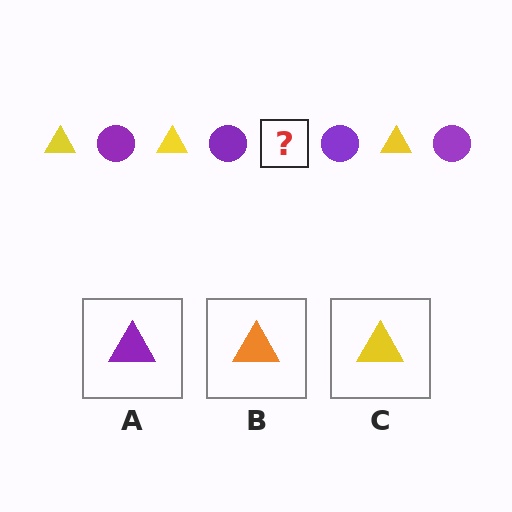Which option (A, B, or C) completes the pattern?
C.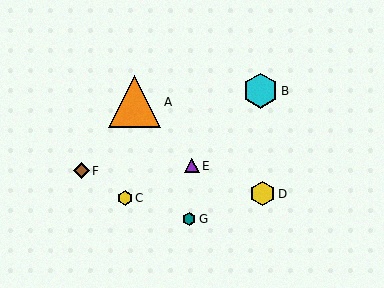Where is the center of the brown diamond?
The center of the brown diamond is at (81, 171).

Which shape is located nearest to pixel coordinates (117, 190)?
The yellow hexagon (labeled C) at (125, 198) is nearest to that location.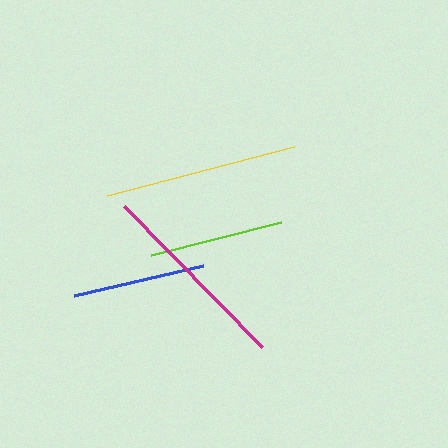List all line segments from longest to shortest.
From longest to shortest: magenta, yellow, lime, blue.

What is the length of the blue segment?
The blue segment is approximately 133 pixels long.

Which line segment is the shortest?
The blue line is the shortest at approximately 133 pixels.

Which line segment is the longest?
The magenta line is the longest at approximately 197 pixels.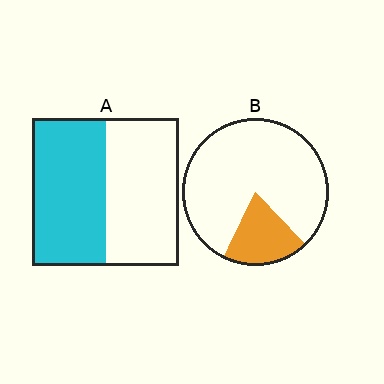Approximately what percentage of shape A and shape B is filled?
A is approximately 50% and B is approximately 20%.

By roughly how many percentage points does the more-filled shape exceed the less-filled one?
By roughly 30 percentage points (A over B).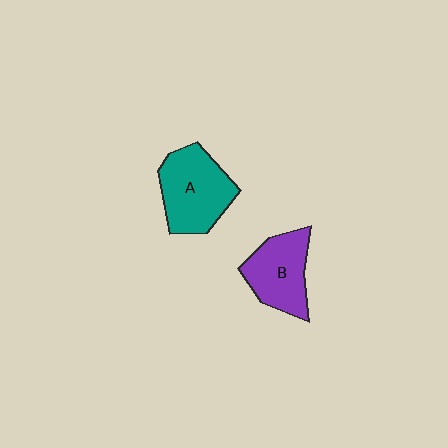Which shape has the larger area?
Shape A (teal).